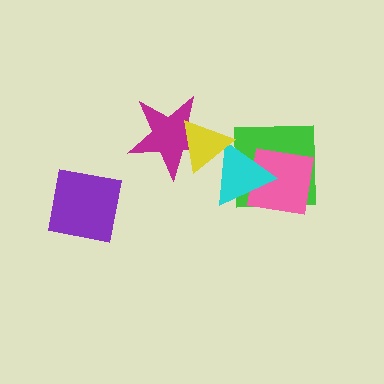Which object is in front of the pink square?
The cyan triangle is in front of the pink square.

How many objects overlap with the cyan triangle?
3 objects overlap with the cyan triangle.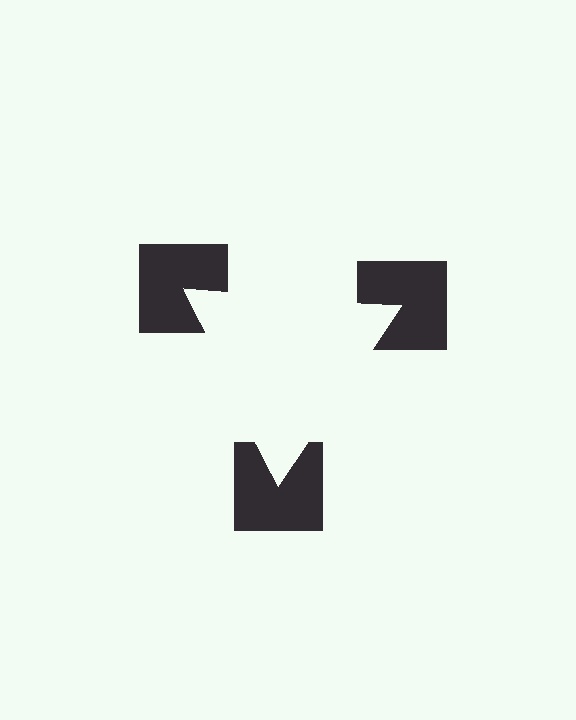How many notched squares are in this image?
There are 3 — one at each vertex of the illusory triangle.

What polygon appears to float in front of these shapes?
An illusory triangle — its edges are inferred from the aligned wedge cuts in the notched squares, not physically drawn.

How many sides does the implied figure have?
3 sides.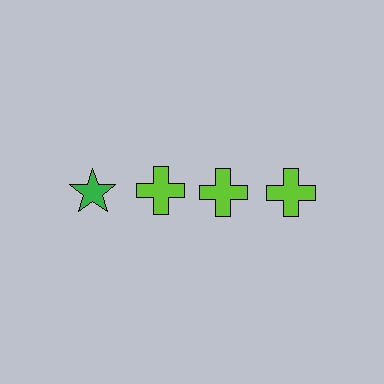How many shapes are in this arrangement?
There are 4 shapes arranged in a grid pattern.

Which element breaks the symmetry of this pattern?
The green star in the top row, leftmost column breaks the symmetry. All other shapes are lime crosses.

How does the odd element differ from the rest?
It differs in both color (green instead of lime) and shape (star instead of cross).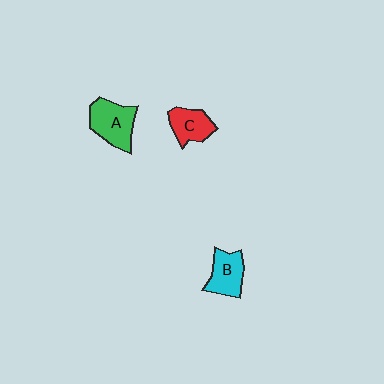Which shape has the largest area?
Shape A (green).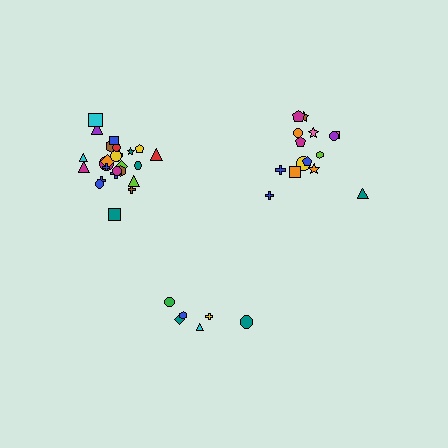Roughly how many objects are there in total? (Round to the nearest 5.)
Roughly 45 objects in total.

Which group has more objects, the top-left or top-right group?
The top-left group.